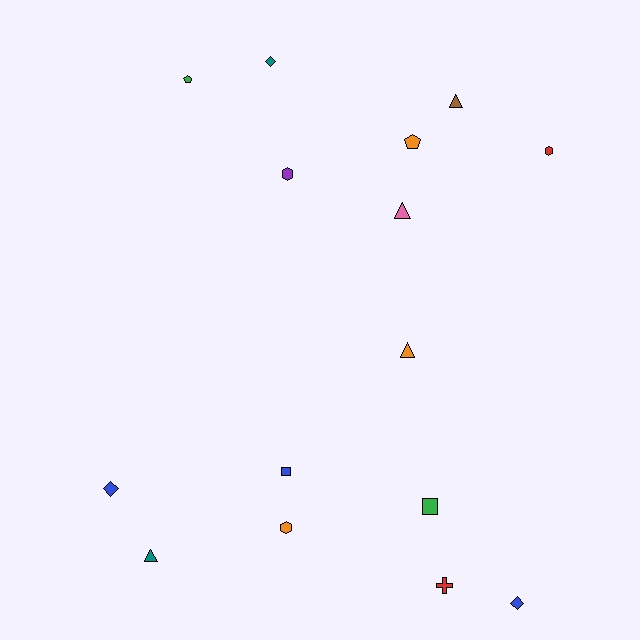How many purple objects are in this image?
There is 1 purple object.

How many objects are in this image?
There are 15 objects.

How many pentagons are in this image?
There are 2 pentagons.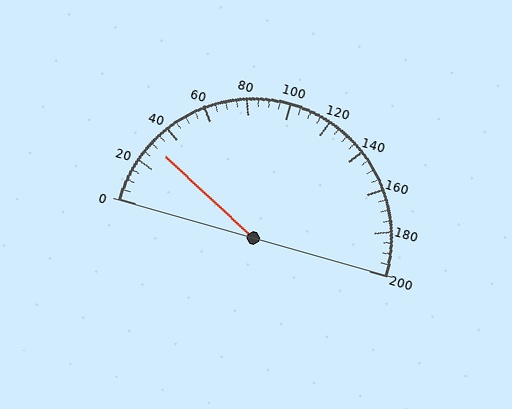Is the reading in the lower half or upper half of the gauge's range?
The reading is in the lower half of the range (0 to 200).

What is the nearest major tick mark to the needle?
The nearest major tick mark is 40.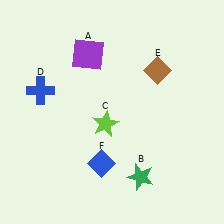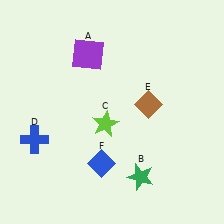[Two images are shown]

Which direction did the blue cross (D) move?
The blue cross (D) moved down.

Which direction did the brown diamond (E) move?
The brown diamond (E) moved down.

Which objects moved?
The objects that moved are: the blue cross (D), the brown diamond (E).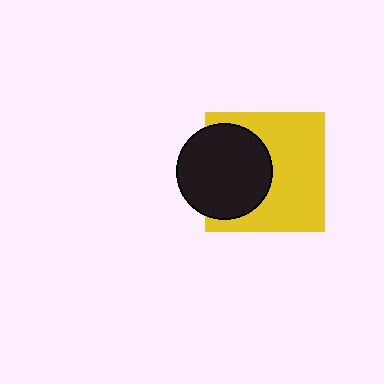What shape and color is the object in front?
The object in front is a black circle.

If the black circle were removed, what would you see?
You would see the complete yellow square.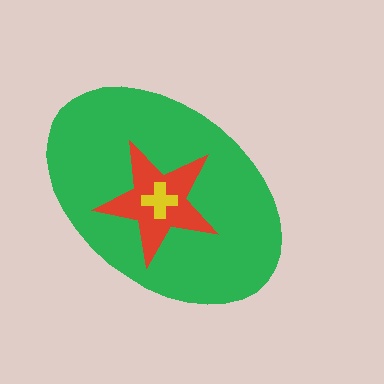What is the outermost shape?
The green ellipse.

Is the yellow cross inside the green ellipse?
Yes.